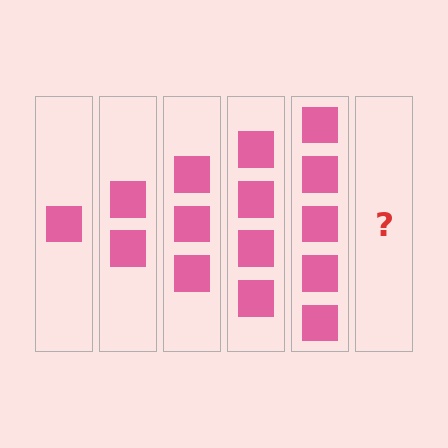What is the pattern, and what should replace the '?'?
The pattern is that each step adds one more square. The '?' should be 6 squares.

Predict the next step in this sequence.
The next step is 6 squares.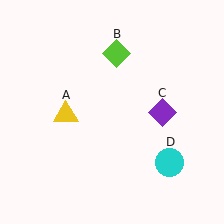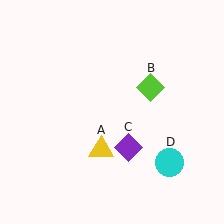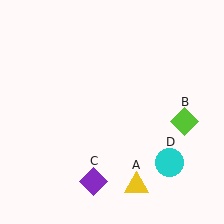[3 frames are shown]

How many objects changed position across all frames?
3 objects changed position: yellow triangle (object A), lime diamond (object B), purple diamond (object C).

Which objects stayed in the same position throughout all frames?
Cyan circle (object D) remained stationary.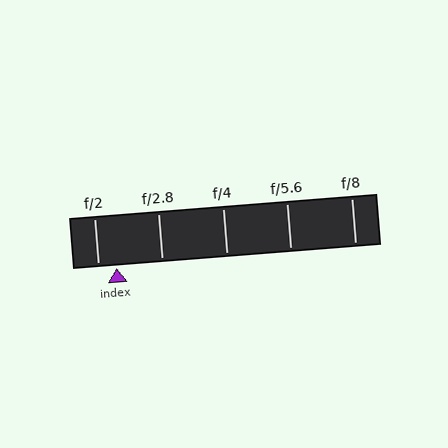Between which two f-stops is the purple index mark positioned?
The index mark is between f/2 and f/2.8.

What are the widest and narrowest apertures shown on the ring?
The widest aperture shown is f/2 and the narrowest is f/8.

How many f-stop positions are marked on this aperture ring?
There are 5 f-stop positions marked.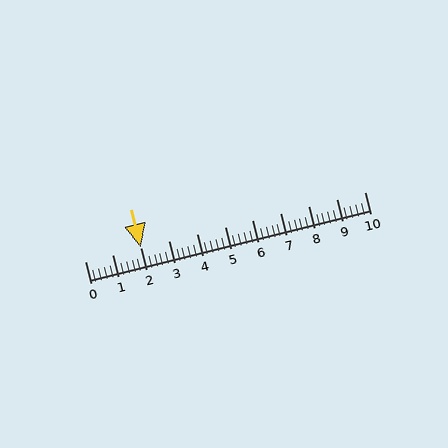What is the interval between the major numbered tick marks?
The major tick marks are spaced 1 units apart.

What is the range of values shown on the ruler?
The ruler shows values from 0 to 10.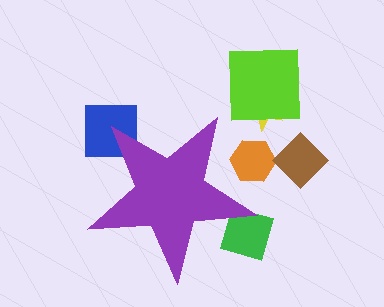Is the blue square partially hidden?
Yes, the blue square is partially hidden behind the purple star.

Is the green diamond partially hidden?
Yes, the green diamond is partially hidden behind the purple star.